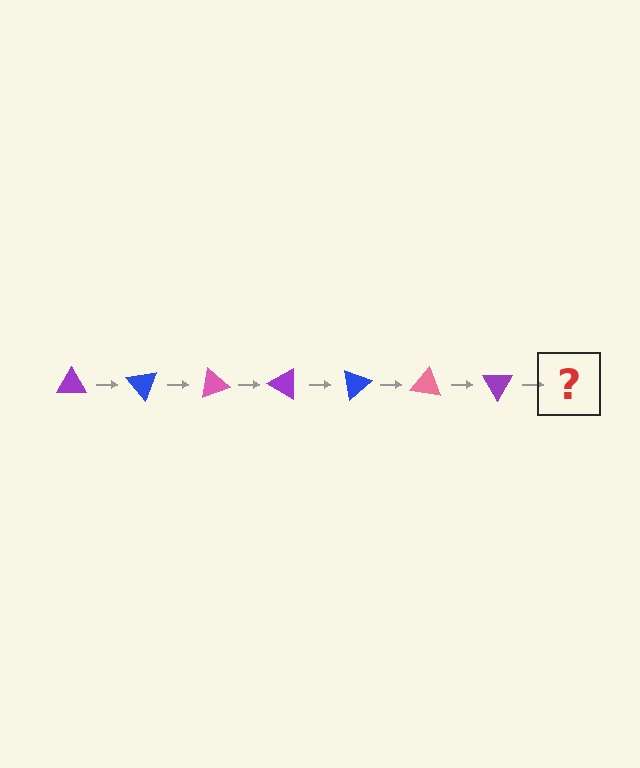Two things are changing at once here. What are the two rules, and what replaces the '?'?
The two rules are that it rotates 50 degrees each step and the color cycles through purple, blue, and pink. The '?' should be a blue triangle, rotated 350 degrees from the start.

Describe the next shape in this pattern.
It should be a blue triangle, rotated 350 degrees from the start.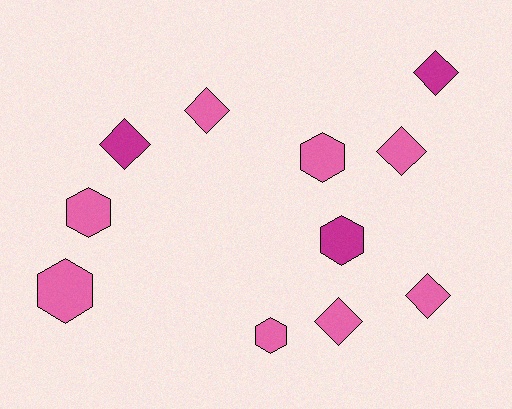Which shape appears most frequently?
Diamond, with 6 objects.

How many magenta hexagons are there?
There is 1 magenta hexagon.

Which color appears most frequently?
Pink, with 8 objects.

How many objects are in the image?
There are 11 objects.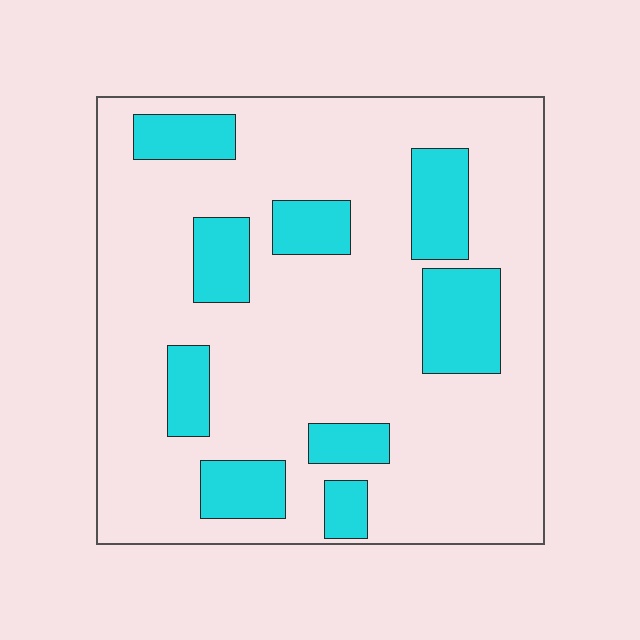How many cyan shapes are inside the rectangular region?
9.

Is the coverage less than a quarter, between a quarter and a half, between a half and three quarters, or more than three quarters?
Less than a quarter.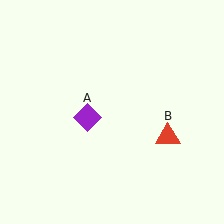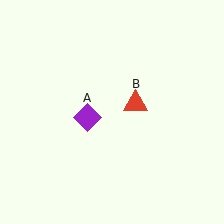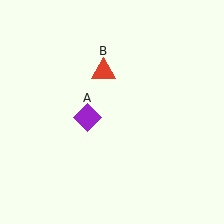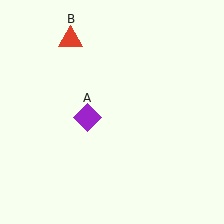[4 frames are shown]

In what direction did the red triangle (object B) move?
The red triangle (object B) moved up and to the left.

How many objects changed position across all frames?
1 object changed position: red triangle (object B).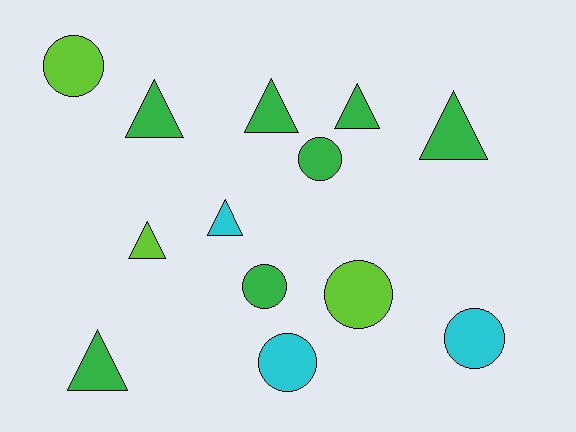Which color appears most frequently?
Green, with 7 objects.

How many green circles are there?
There are 2 green circles.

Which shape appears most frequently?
Triangle, with 7 objects.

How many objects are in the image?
There are 13 objects.